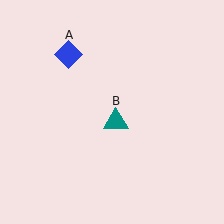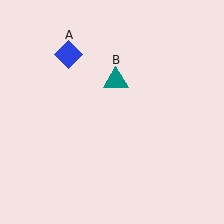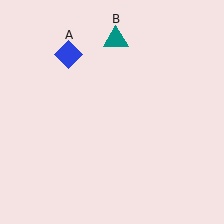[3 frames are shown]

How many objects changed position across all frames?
1 object changed position: teal triangle (object B).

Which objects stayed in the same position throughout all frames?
Blue diamond (object A) remained stationary.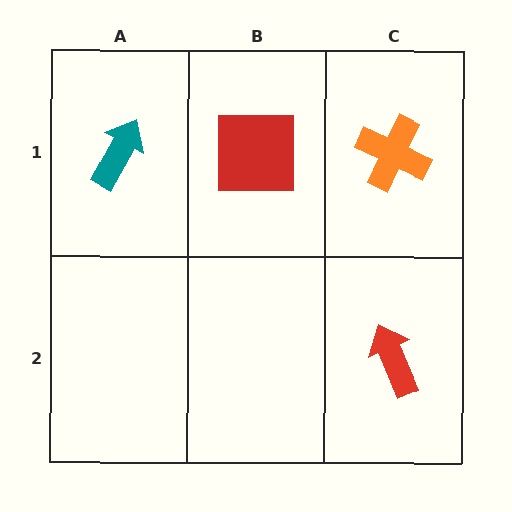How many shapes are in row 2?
1 shape.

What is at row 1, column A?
A teal arrow.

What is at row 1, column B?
A red square.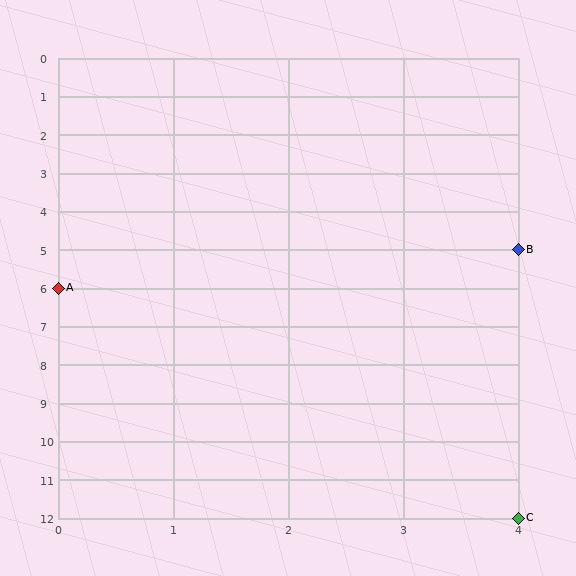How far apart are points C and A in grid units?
Points C and A are 4 columns and 6 rows apart (about 7.2 grid units diagonally).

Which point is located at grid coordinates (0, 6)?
Point A is at (0, 6).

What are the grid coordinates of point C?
Point C is at grid coordinates (4, 12).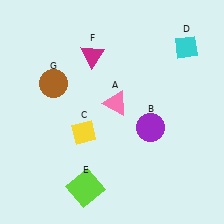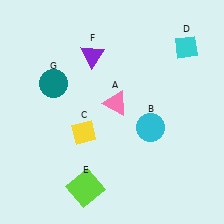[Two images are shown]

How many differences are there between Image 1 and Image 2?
There are 3 differences between the two images.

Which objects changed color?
B changed from purple to cyan. F changed from magenta to purple. G changed from brown to teal.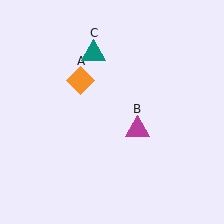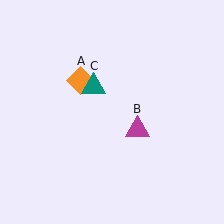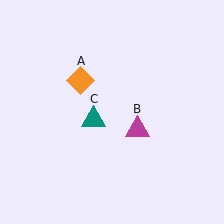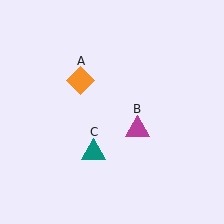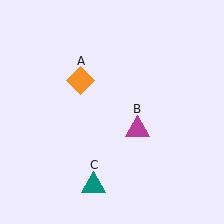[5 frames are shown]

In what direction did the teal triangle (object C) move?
The teal triangle (object C) moved down.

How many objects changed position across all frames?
1 object changed position: teal triangle (object C).